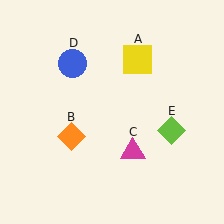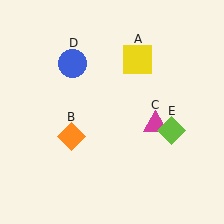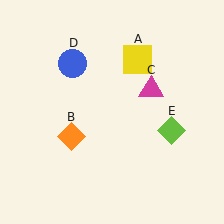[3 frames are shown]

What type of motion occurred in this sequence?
The magenta triangle (object C) rotated counterclockwise around the center of the scene.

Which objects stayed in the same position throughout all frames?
Yellow square (object A) and orange diamond (object B) and blue circle (object D) and lime diamond (object E) remained stationary.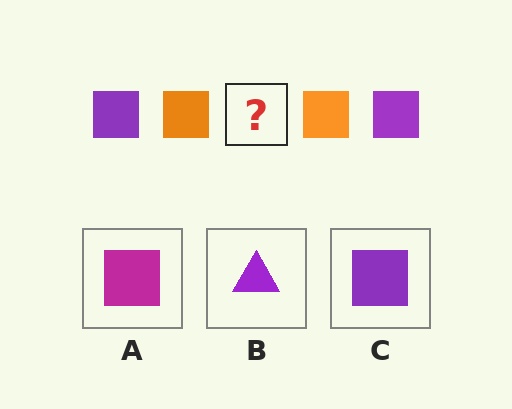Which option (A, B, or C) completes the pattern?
C.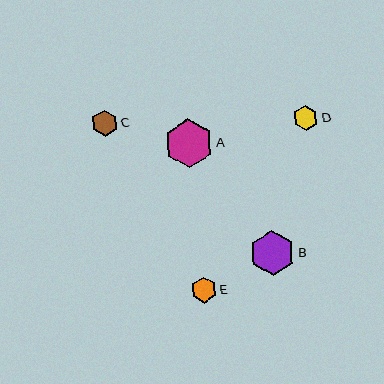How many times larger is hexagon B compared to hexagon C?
Hexagon B is approximately 1.7 times the size of hexagon C.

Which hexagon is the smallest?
Hexagon D is the smallest with a size of approximately 25 pixels.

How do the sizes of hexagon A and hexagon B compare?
Hexagon A and hexagon B are approximately the same size.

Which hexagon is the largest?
Hexagon A is the largest with a size of approximately 49 pixels.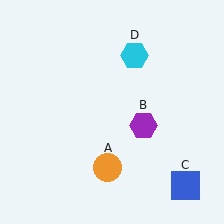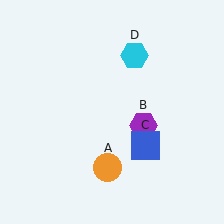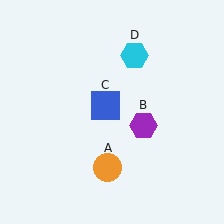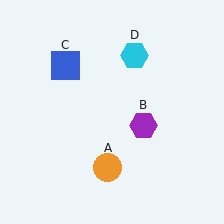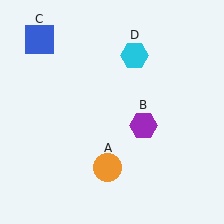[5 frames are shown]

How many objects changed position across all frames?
1 object changed position: blue square (object C).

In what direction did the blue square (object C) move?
The blue square (object C) moved up and to the left.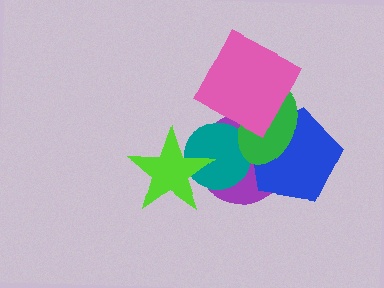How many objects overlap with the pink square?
2 objects overlap with the pink square.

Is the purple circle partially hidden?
Yes, it is partially covered by another shape.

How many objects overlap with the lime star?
2 objects overlap with the lime star.